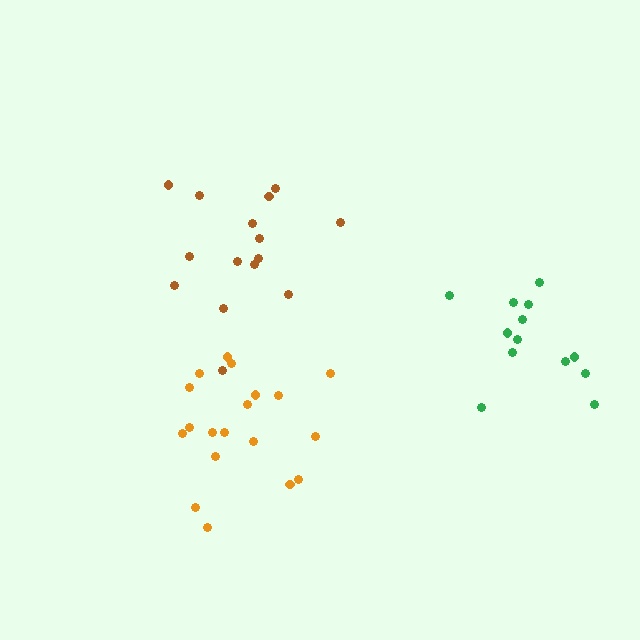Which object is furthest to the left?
The brown cluster is leftmost.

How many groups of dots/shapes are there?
There are 3 groups.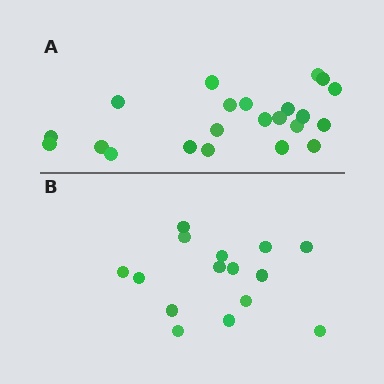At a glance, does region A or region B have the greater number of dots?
Region A (the top region) has more dots.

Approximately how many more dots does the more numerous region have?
Region A has roughly 8 or so more dots than region B.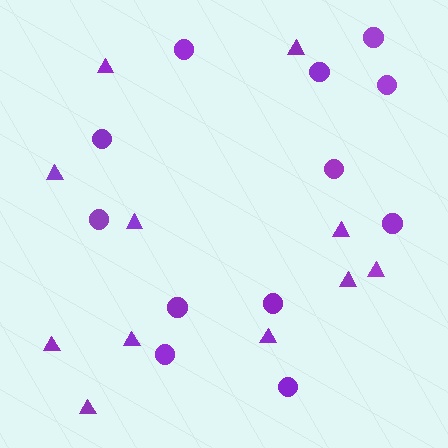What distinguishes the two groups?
There are 2 groups: one group of circles (12) and one group of triangles (11).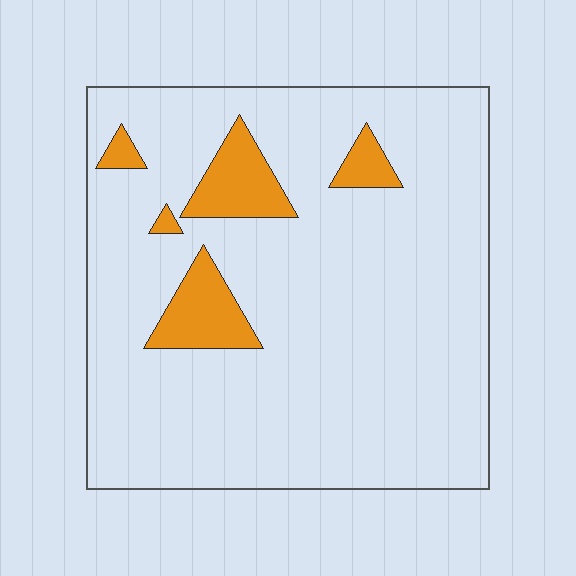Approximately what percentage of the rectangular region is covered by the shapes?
Approximately 10%.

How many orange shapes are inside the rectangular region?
5.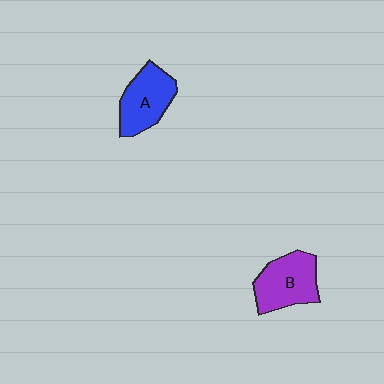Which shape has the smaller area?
Shape A (blue).